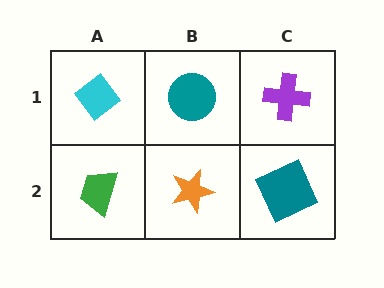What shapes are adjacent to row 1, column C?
A teal square (row 2, column C), a teal circle (row 1, column B).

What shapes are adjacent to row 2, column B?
A teal circle (row 1, column B), a green trapezoid (row 2, column A), a teal square (row 2, column C).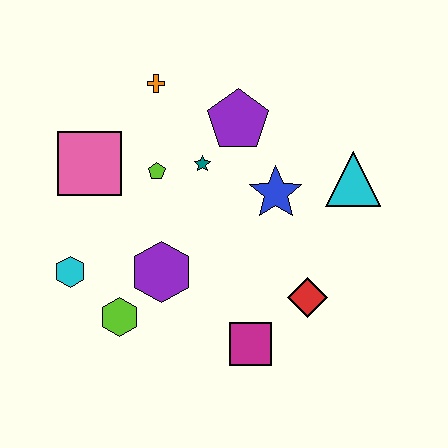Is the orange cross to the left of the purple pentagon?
Yes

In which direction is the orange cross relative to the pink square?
The orange cross is above the pink square.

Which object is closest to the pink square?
The lime pentagon is closest to the pink square.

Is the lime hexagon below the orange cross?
Yes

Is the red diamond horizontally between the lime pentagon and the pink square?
No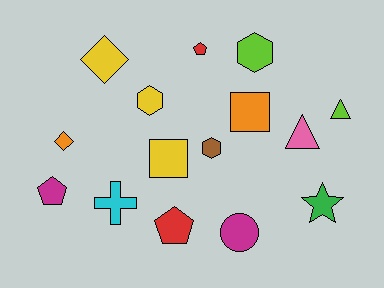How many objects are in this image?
There are 15 objects.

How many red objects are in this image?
There are 2 red objects.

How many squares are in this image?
There are 2 squares.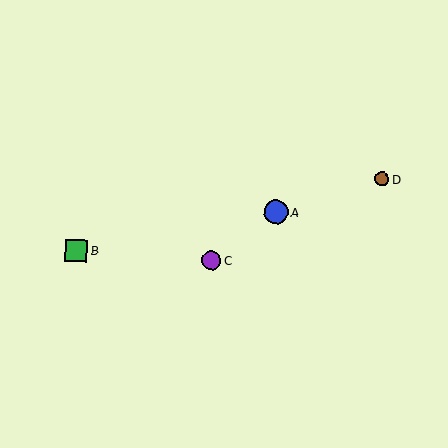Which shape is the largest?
The blue circle (labeled A) is the largest.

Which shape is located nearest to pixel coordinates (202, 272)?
The purple circle (labeled C) at (211, 260) is nearest to that location.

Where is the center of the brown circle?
The center of the brown circle is at (382, 179).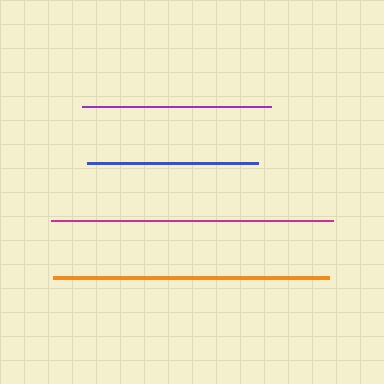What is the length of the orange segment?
The orange segment is approximately 276 pixels long.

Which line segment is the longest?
The magenta line is the longest at approximately 282 pixels.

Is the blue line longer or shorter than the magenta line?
The magenta line is longer than the blue line.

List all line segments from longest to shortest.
From longest to shortest: magenta, orange, purple, blue.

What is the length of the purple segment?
The purple segment is approximately 189 pixels long.